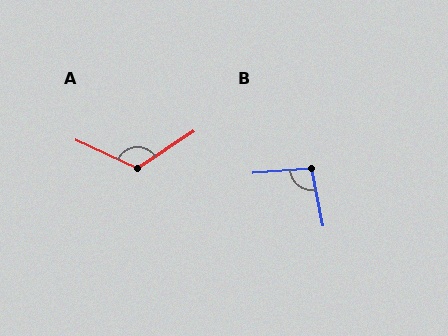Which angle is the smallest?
B, at approximately 97 degrees.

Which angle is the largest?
A, at approximately 122 degrees.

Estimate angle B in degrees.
Approximately 97 degrees.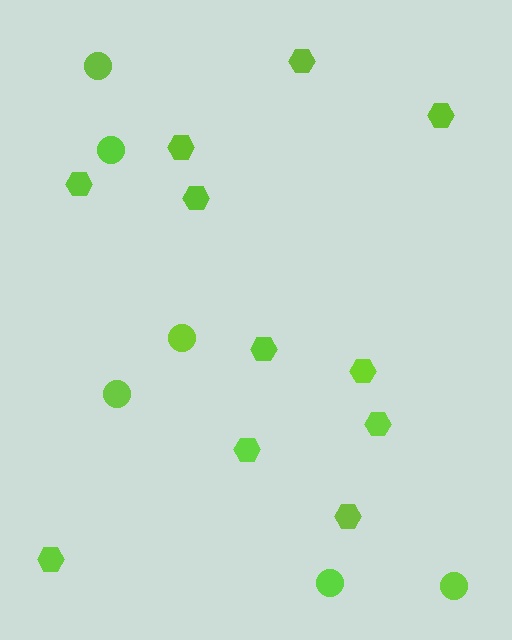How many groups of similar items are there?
There are 2 groups: one group of hexagons (11) and one group of circles (6).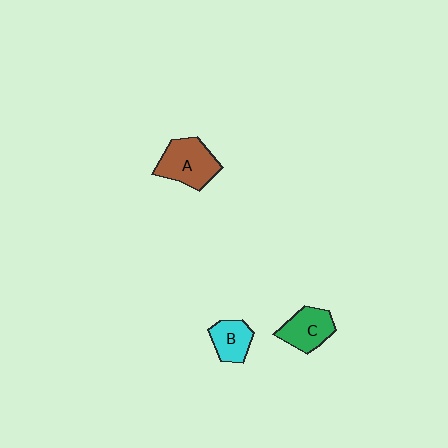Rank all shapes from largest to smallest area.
From largest to smallest: A (brown), C (green), B (cyan).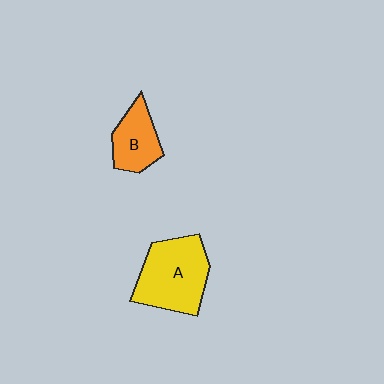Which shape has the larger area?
Shape A (yellow).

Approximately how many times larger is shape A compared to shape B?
Approximately 1.7 times.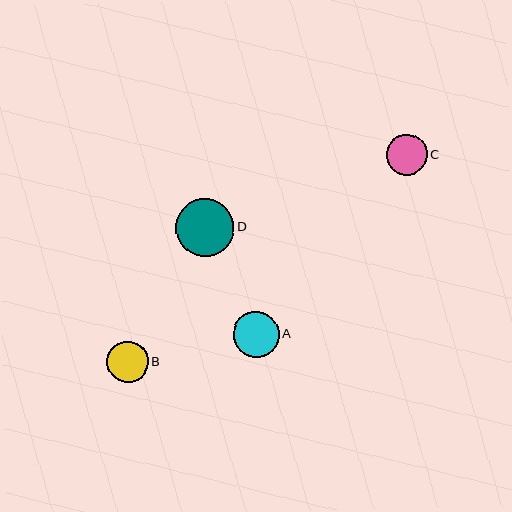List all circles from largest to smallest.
From largest to smallest: D, A, B, C.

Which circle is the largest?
Circle D is the largest with a size of approximately 58 pixels.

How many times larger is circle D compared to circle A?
Circle D is approximately 1.3 times the size of circle A.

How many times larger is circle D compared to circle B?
Circle D is approximately 1.4 times the size of circle B.